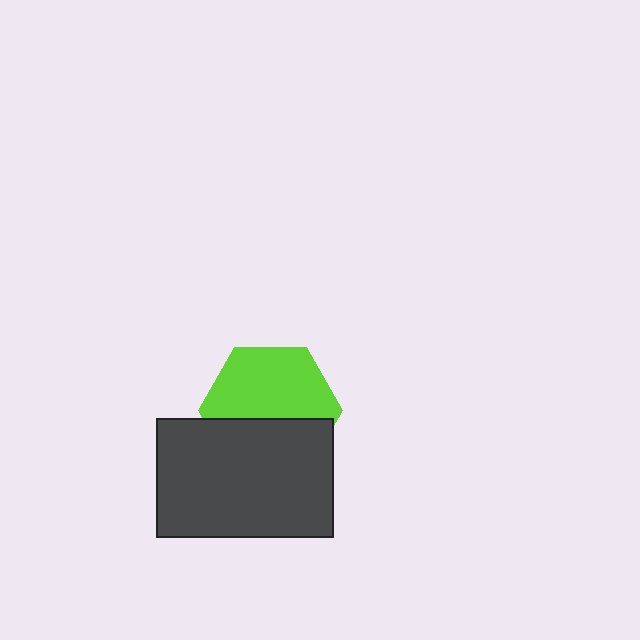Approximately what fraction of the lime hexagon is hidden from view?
Roughly 42% of the lime hexagon is hidden behind the dark gray rectangle.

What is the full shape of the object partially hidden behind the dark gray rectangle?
The partially hidden object is a lime hexagon.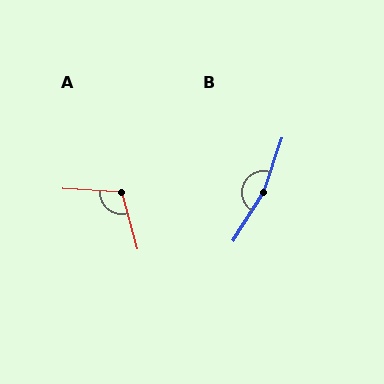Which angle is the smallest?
A, at approximately 109 degrees.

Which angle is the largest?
B, at approximately 166 degrees.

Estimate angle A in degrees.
Approximately 109 degrees.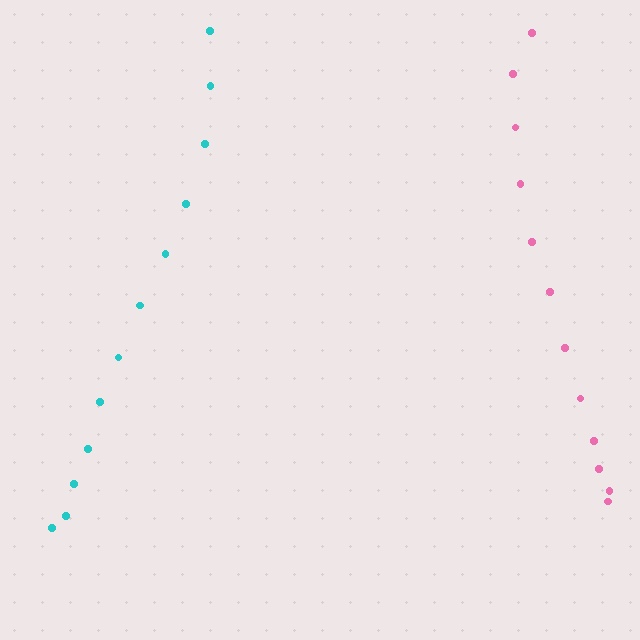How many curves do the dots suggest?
There are 2 distinct paths.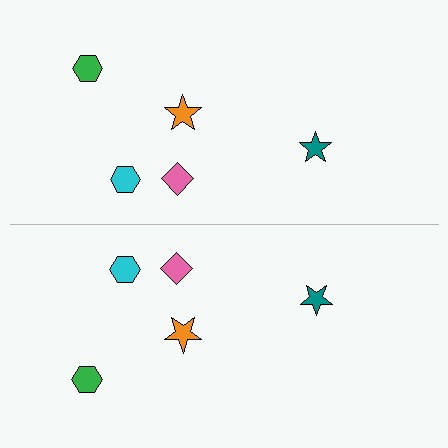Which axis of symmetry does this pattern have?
The pattern has a horizontal axis of symmetry running through the center of the image.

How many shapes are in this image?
There are 10 shapes in this image.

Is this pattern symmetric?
Yes, this pattern has bilateral (reflection) symmetry.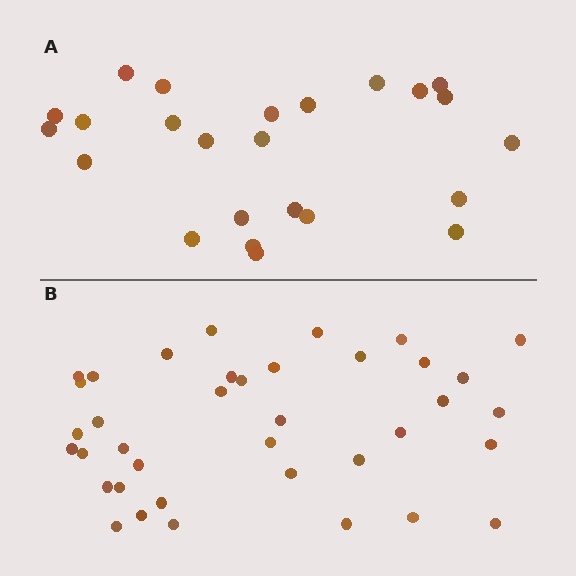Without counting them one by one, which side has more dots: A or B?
Region B (the bottom region) has more dots.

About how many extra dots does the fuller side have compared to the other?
Region B has approximately 15 more dots than region A.